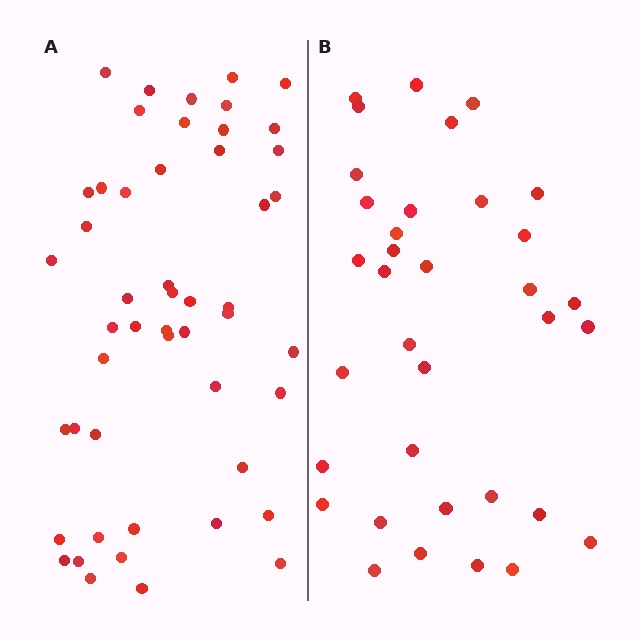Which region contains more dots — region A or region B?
Region A (the left region) has more dots.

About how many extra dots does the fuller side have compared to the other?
Region A has approximately 15 more dots than region B.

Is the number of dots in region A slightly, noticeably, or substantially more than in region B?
Region A has noticeably more, but not dramatically so. The ratio is roughly 1.4 to 1.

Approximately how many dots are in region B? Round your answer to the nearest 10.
About 40 dots. (The exact count is 35, which rounds to 40.)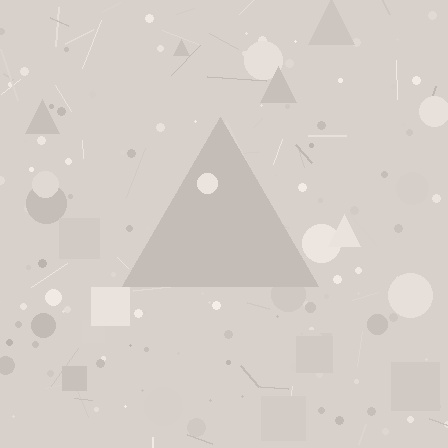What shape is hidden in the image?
A triangle is hidden in the image.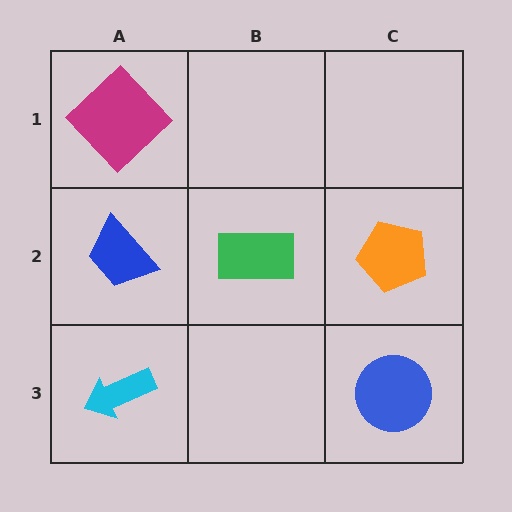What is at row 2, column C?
An orange pentagon.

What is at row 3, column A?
A cyan arrow.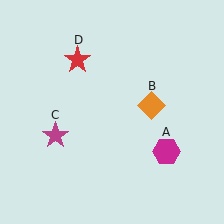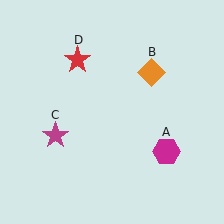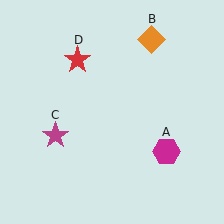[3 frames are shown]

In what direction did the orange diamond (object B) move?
The orange diamond (object B) moved up.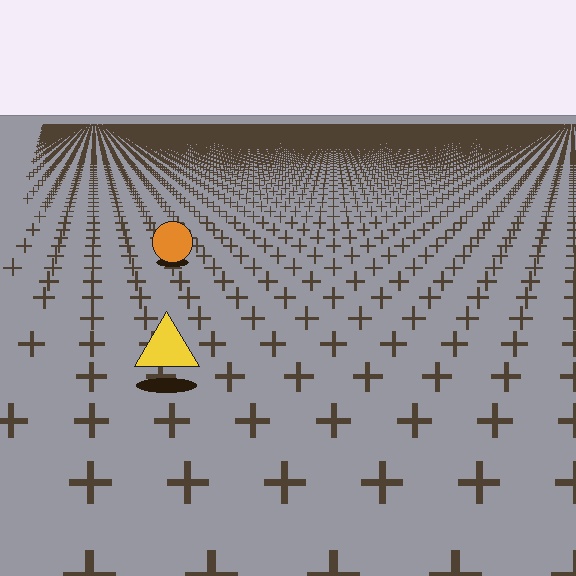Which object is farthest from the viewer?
The orange circle is farthest from the viewer. It appears smaller and the ground texture around it is denser.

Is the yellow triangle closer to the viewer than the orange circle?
Yes. The yellow triangle is closer — you can tell from the texture gradient: the ground texture is coarser near it.